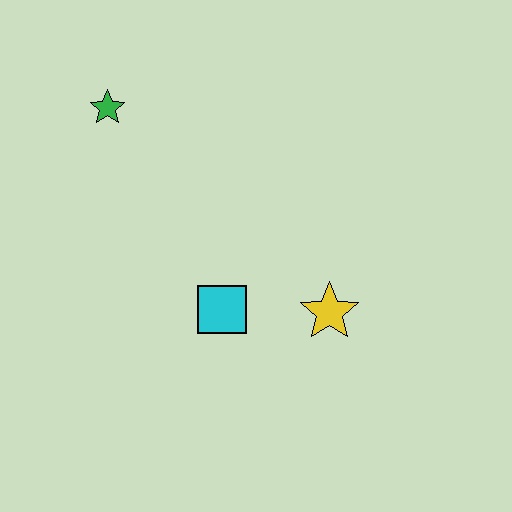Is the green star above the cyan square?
Yes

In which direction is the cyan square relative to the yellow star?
The cyan square is to the left of the yellow star.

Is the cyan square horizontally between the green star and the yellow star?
Yes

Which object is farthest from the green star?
The yellow star is farthest from the green star.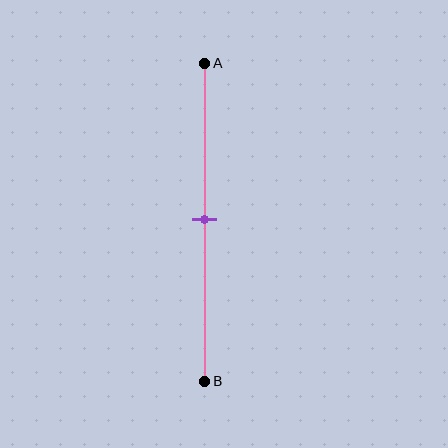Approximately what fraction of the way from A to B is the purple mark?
The purple mark is approximately 50% of the way from A to B.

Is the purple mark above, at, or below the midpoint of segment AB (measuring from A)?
The purple mark is approximately at the midpoint of segment AB.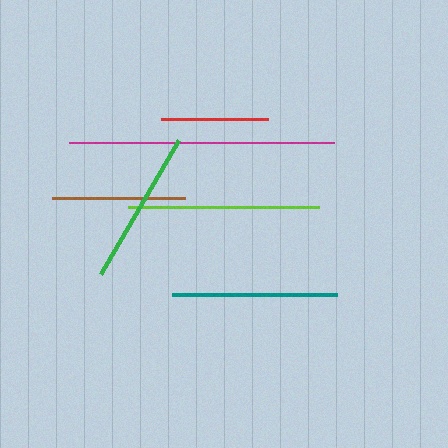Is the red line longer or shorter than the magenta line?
The magenta line is longer than the red line.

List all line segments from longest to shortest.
From longest to shortest: magenta, lime, teal, green, brown, red.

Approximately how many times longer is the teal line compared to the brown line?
The teal line is approximately 1.2 times the length of the brown line.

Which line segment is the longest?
The magenta line is the longest at approximately 264 pixels.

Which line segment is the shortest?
The red line is the shortest at approximately 107 pixels.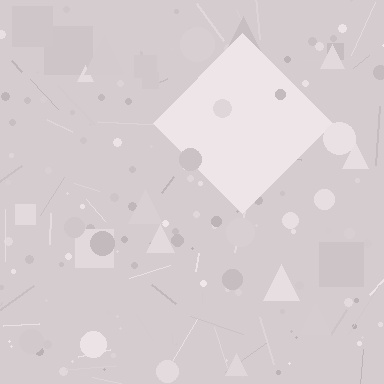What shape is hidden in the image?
A diamond is hidden in the image.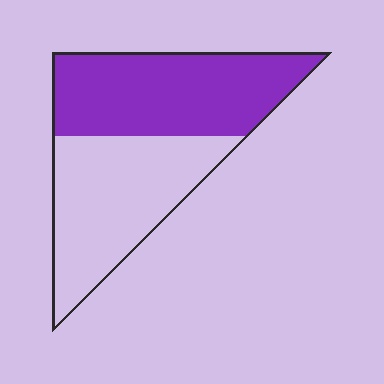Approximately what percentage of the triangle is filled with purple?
Approximately 50%.